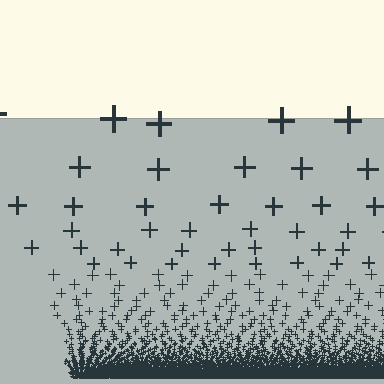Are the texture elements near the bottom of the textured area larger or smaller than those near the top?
Smaller. The gradient is inverted — elements near the bottom are smaller and denser.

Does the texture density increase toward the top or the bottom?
Density increases toward the bottom.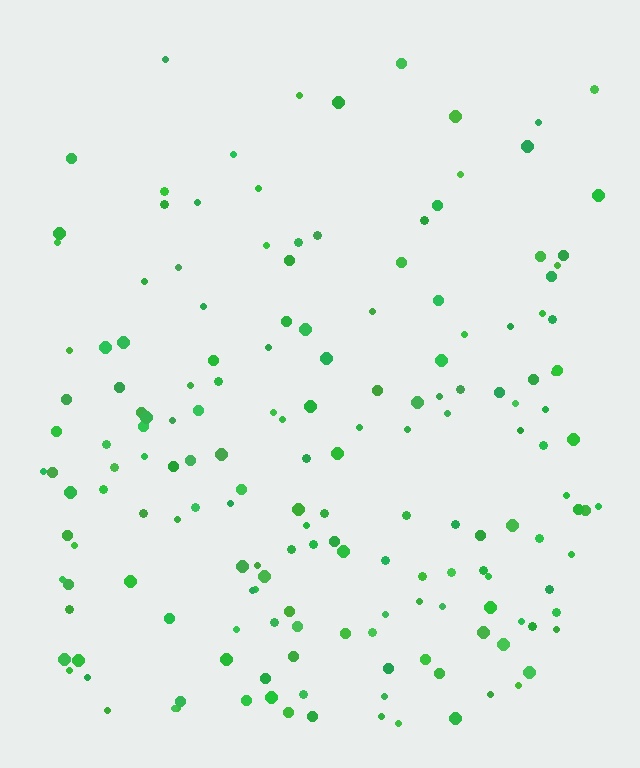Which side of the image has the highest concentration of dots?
The bottom.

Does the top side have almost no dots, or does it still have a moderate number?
Still a moderate number, just noticeably fewer than the bottom.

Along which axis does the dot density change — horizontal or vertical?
Vertical.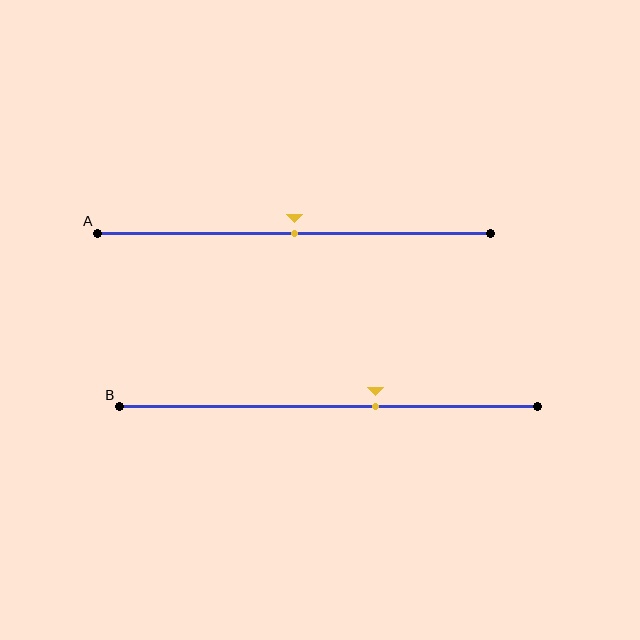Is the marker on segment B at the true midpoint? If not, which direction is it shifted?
No, the marker on segment B is shifted to the right by about 11% of the segment length.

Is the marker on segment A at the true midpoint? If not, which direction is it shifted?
Yes, the marker on segment A is at the true midpoint.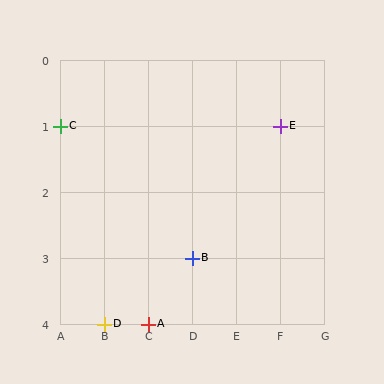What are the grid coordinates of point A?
Point A is at grid coordinates (C, 4).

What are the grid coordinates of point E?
Point E is at grid coordinates (F, 1).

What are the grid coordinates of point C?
Point C is at grid coordinates (A, 1).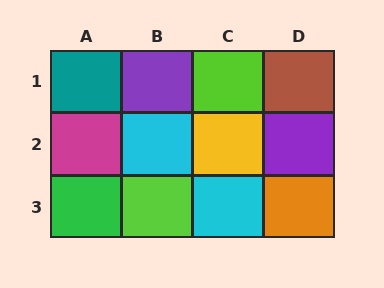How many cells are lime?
2 cells are lime.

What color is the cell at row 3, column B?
Lime.